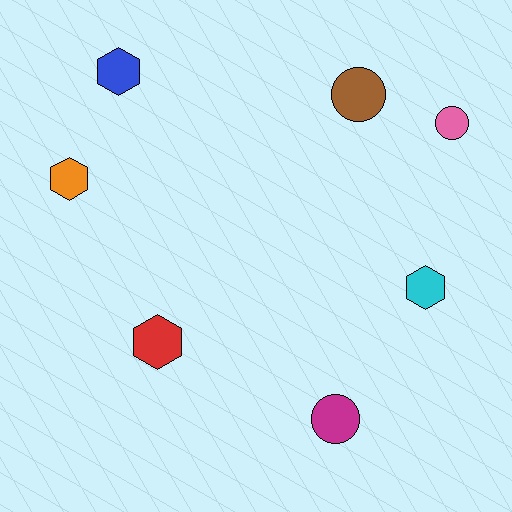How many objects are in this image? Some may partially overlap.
There are 7 objects.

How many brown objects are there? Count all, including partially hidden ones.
There is 1 brown object.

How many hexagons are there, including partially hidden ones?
There are 4 hexagons.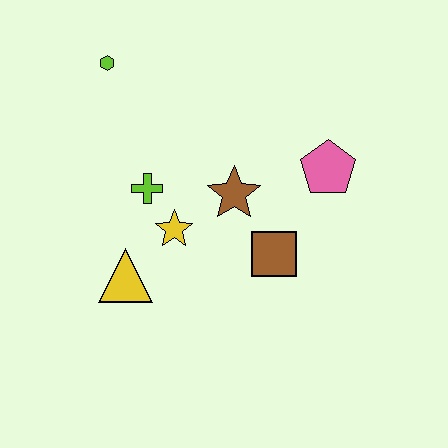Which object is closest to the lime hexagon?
The lime cross is closest to the lime hexagon.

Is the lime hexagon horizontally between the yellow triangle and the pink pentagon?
No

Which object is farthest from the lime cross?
The pink pentagon is farthest from the lime cross.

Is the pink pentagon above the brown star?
Yes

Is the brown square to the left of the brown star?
No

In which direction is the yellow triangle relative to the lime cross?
The yellow triangle is below the lime cross.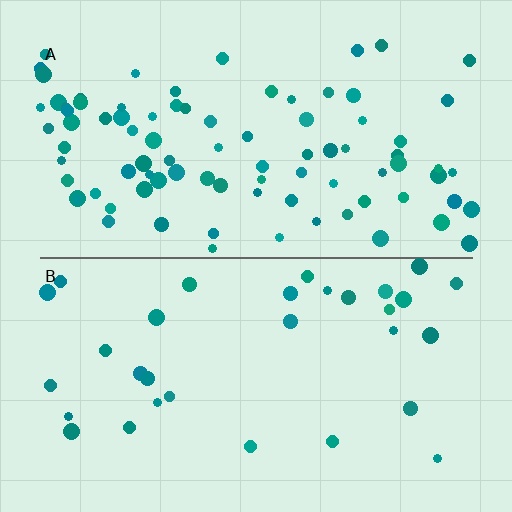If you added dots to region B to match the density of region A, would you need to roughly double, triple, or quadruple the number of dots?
Approximately triple.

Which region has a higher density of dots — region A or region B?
A (the top).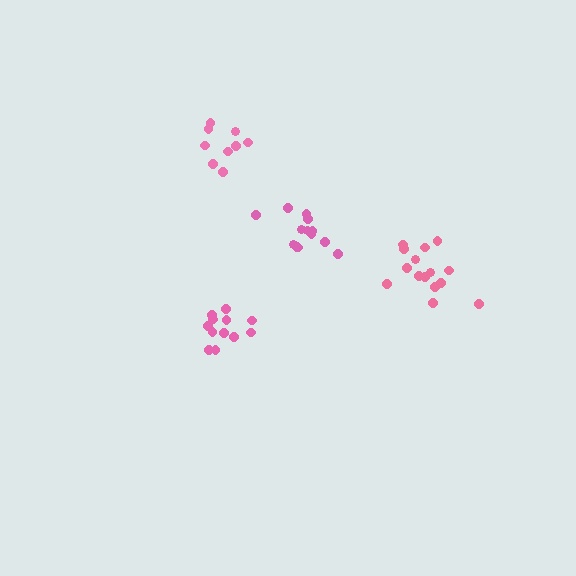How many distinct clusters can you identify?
There are 4 distinct clusters.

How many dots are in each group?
Group 1: 12 dots, Group 2: 13 dots, Group 3: 9 dots, Group 4: 15 dots (49 total).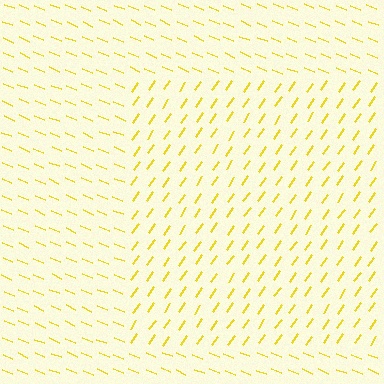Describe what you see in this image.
The image is filled with small yellow line segments. A rectangle region in the image has lines oriented differently from the surrounding lines, creating a visible texture boundary.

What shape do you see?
I see a rectangle.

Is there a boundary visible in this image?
Yes, there is a texture boundary formed by a change in line orientation.